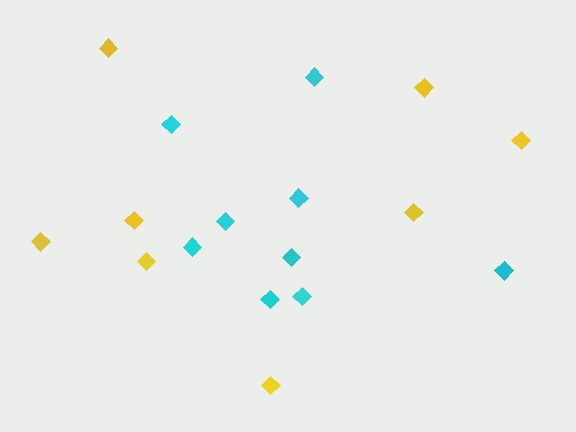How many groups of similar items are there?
There are 2 groups: one group of cyan diamonds (9) and one group of yellow diamonds (8).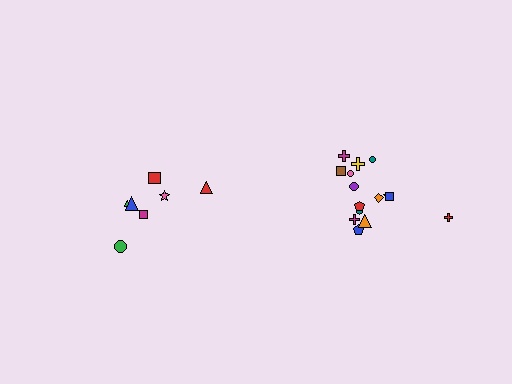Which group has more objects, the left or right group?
The right group.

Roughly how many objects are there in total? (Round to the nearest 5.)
Roughly 20 objects in total.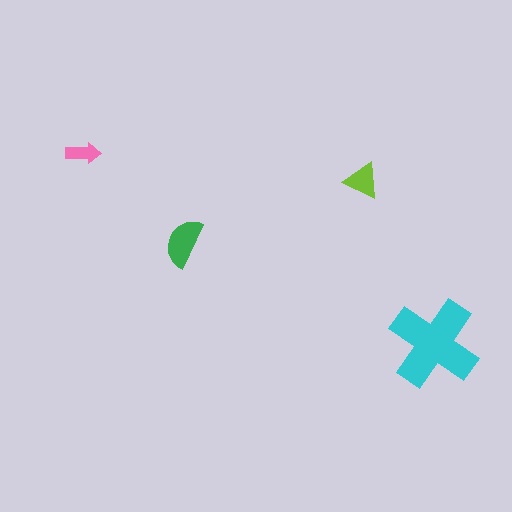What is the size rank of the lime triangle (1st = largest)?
3rd.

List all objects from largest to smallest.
The cyan cross, the green semicircle, the lime triangle, the pink arrow.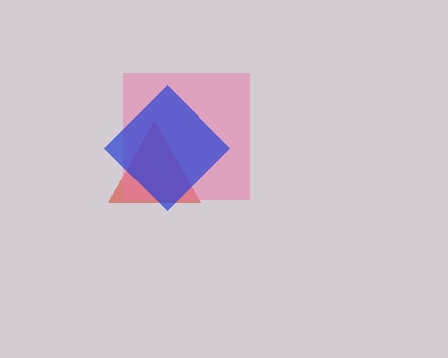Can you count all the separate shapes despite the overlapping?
Yes, there are 3 separate shapes.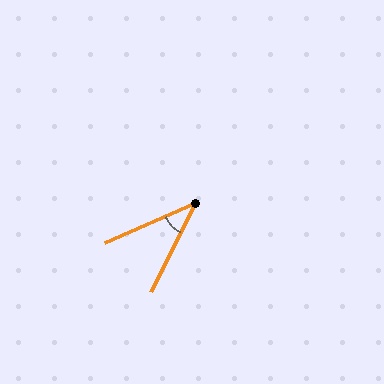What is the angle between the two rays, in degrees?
Approximately 39 degrees.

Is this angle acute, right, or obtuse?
It is acute.